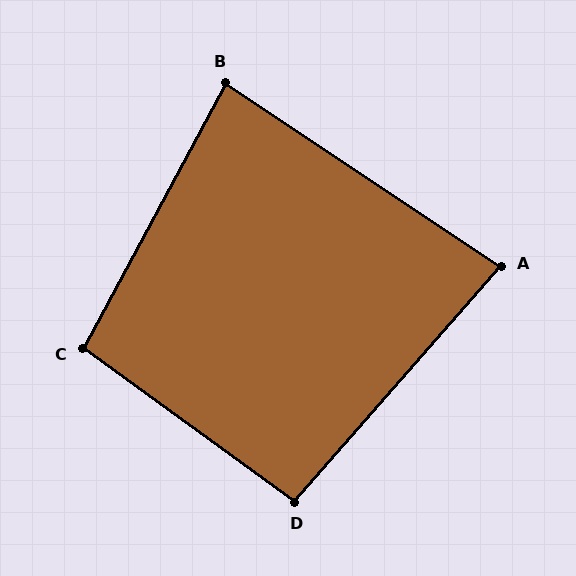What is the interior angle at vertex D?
Approximately 95 degrees (obtuse).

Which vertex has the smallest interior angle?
A, at approximately 82 degrees.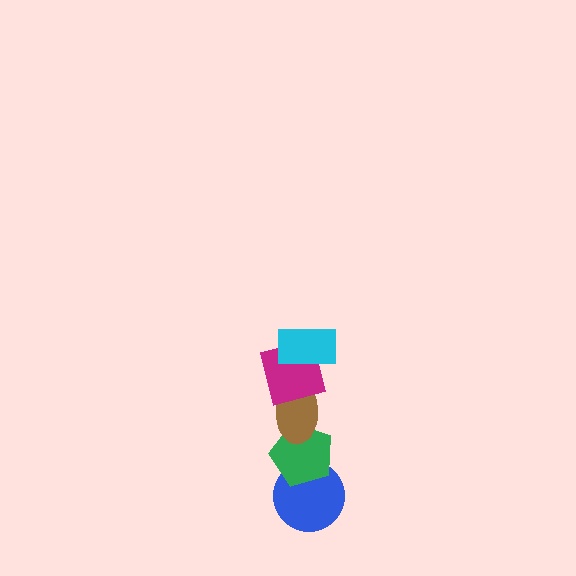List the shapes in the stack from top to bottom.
From top to bottom: the cyan rectangle, the magenta square, the brown ellipse, the green pentagon, the blue circle.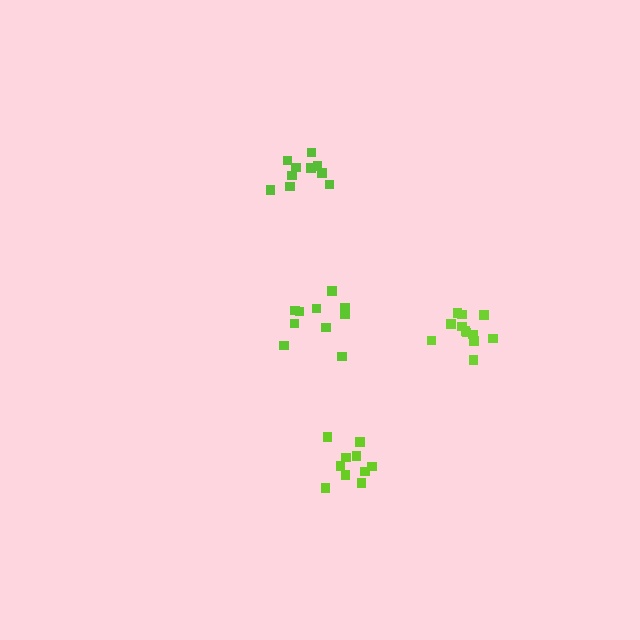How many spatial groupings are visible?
There are 4 spatial groupings.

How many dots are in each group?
Group 1: 10 dots, Group 2: 10 dots, Group 3: 12 dots, Group 4: 10 dots (42 total).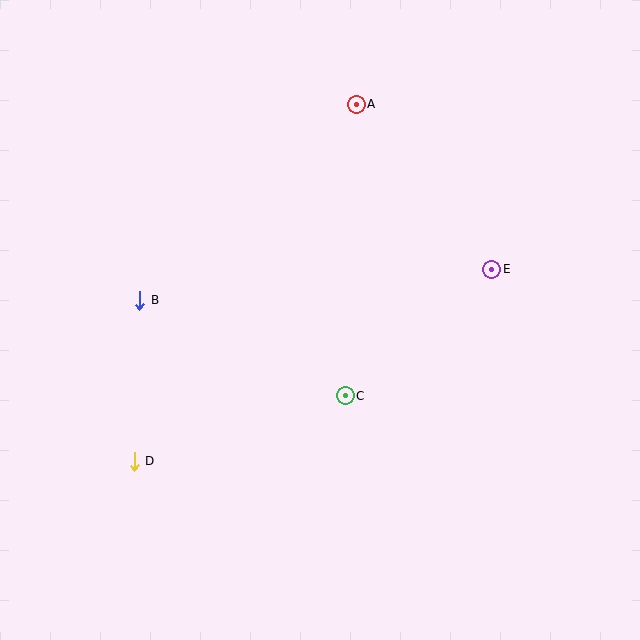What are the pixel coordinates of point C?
Point C is at (345, 396).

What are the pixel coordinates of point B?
Point B is at (140, 300).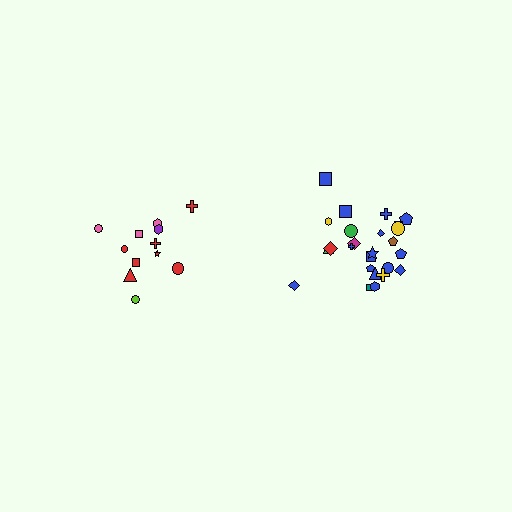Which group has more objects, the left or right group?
The right group.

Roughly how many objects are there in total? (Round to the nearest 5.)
Roughly 35 objects in total.